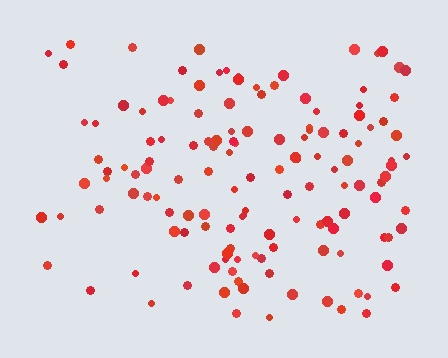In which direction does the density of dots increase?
From left to right, with the right side densest.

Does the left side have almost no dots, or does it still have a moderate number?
Still a moderate number, just noticeably fewer than the right.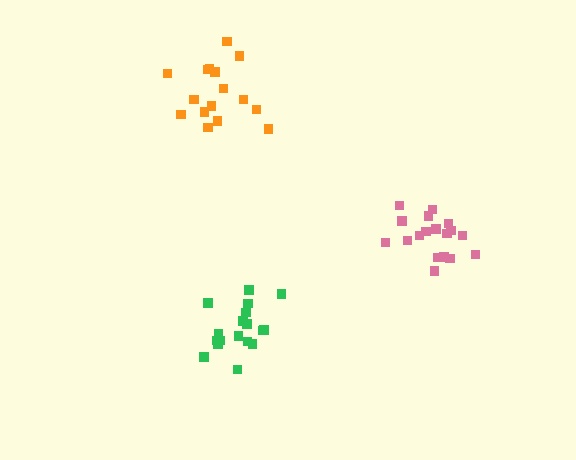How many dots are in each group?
Group 1: 16 dots, Group 2: 18 dots, Group 3: 18 dots (52 total).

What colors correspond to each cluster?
The clusters are colored: orange, pink, green.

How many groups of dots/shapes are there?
There are 3 groups.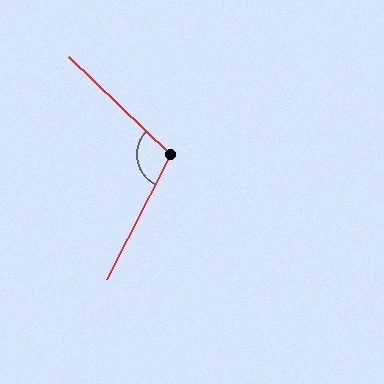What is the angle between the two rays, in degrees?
Approximately 107 degrees.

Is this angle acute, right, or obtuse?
It is obtuse.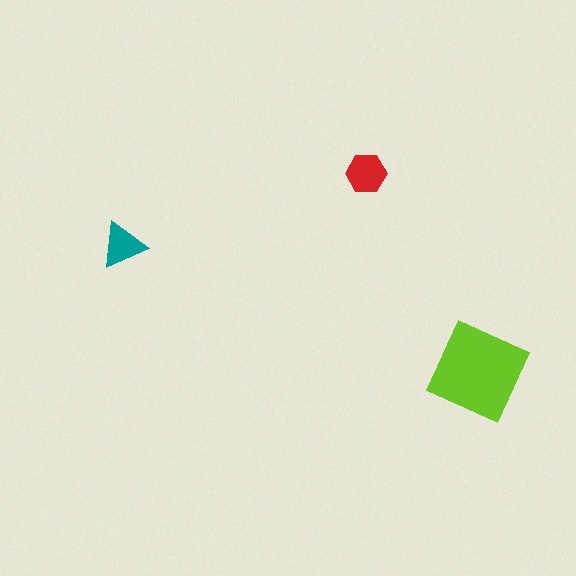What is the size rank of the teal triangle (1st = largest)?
3rd.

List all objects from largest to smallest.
The lime square, the red hexagon, the teal triangle.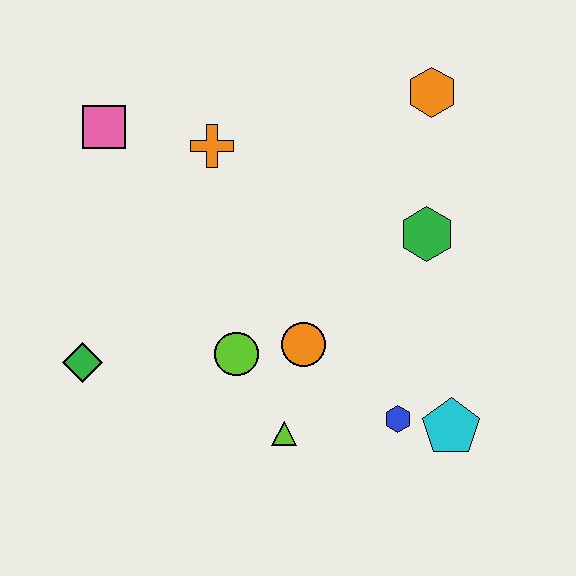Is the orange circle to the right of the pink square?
Yes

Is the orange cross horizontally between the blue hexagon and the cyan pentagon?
No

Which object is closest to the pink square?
The orange cross is closest to the pink square.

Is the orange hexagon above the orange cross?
Yes